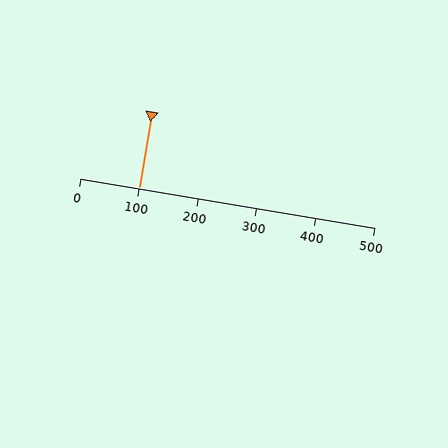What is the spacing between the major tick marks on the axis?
The major ticks are spaced 100 apart.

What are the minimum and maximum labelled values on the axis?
The axis runs from 0 to 500.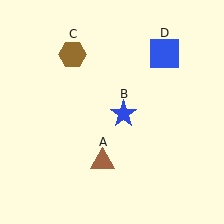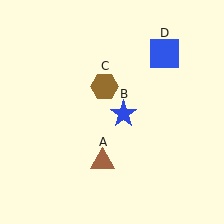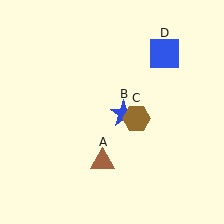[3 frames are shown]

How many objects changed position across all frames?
1 object changed position: brown hexagon (object C).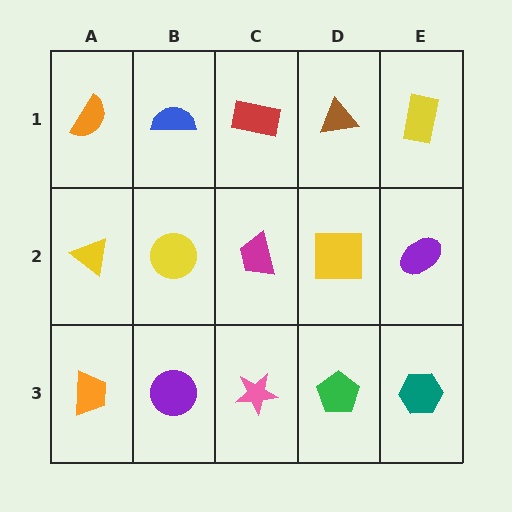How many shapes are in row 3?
5 shapes.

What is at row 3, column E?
A teal hexagon.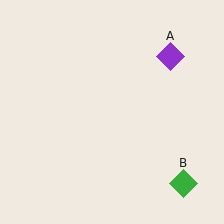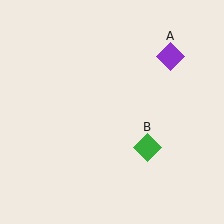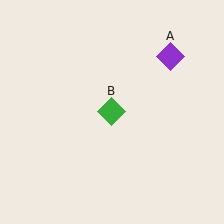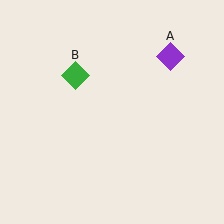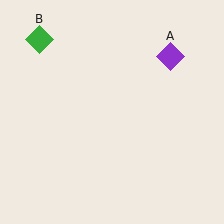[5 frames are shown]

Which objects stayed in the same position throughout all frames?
Purple diamond (object A) remained stationary.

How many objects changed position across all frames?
1 object changed position: green diamond (object B).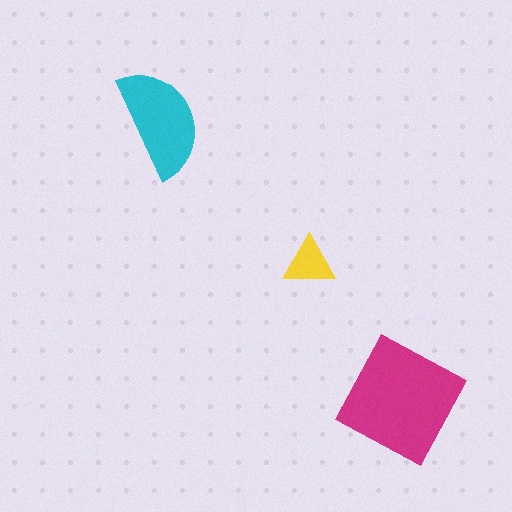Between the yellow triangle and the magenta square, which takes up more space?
The magenta square.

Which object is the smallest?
The yellow triangle.